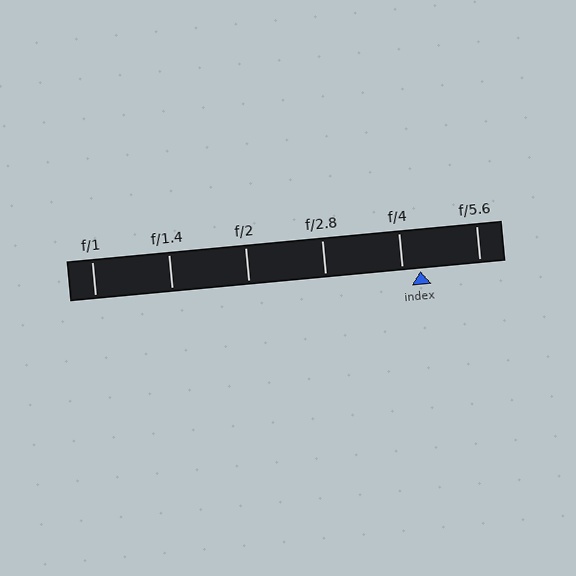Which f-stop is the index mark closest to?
The index mark is closest to f/4.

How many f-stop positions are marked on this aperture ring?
There are 6 f-stop positions marked.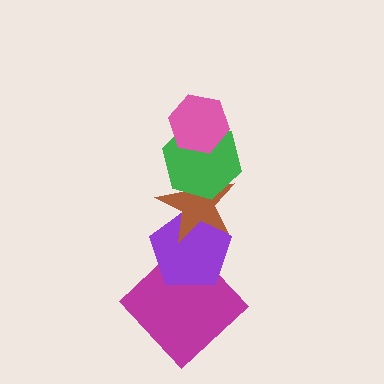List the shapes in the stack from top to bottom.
From top to bottom: the pink hexagon, the green hexagon, the brown star, the purple pentagon, the magenta diamond.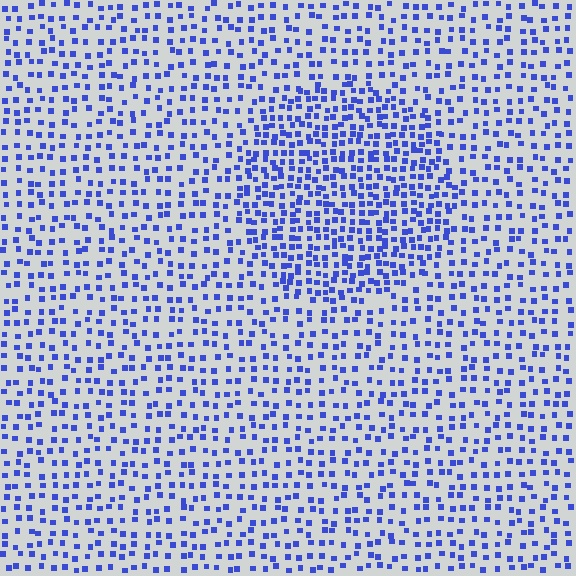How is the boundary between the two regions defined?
The boundary is defined by a change in element density (approximately 1.8x ratio). All elements are the same color, size, and shape.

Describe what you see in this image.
The image contains small blue elements arranged at two different densities. A circle-shaped region is visible where the elements are more densely packed than the surrounding area.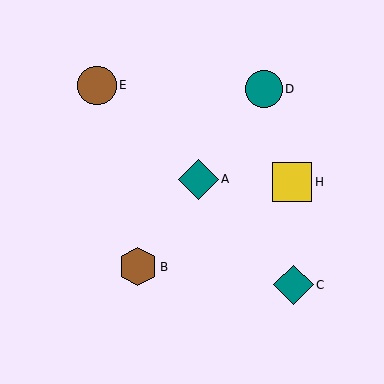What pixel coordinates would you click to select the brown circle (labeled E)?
Click at (97, 85) to select the brown circle E.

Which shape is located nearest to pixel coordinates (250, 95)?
The teal circle (labeled D) at (264, 89) is nearest to that location.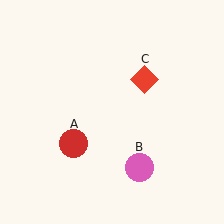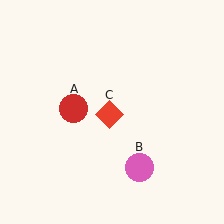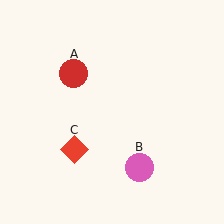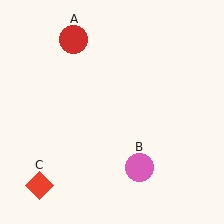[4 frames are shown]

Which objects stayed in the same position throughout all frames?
Pink circle (object B) remained stationary.